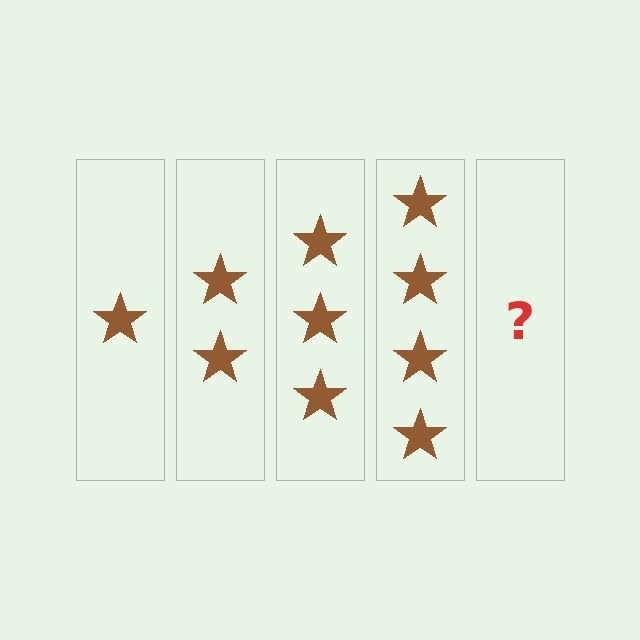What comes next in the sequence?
The next element should be 5 stars.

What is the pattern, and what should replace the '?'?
The pattern is that each step adds one more star. The '?' should be 5 stars.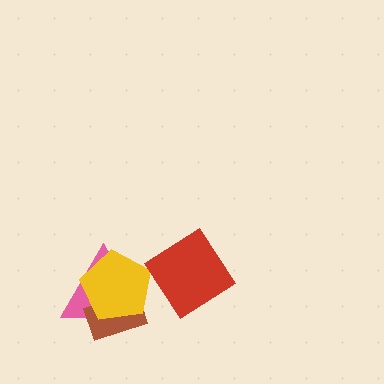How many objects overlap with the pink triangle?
2 objects overlap with the pink triangle.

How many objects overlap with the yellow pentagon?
3 objects overlap with the yellow pentagon.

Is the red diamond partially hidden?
No, no other shape covers it.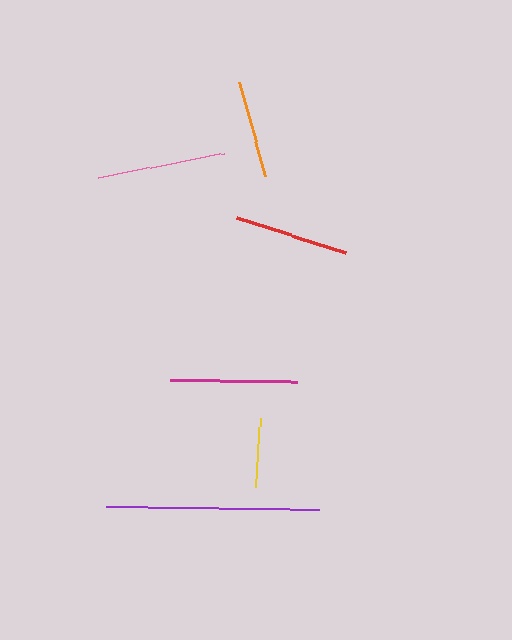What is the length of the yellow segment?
The yellow segment is approximately 69 pixels long.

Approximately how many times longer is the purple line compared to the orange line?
The purple line is approximately 2.2 times the length of the orange line.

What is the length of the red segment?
The red segment is approximately 114 pixels long.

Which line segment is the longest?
The purple line is the longest at approximately 213 pixels.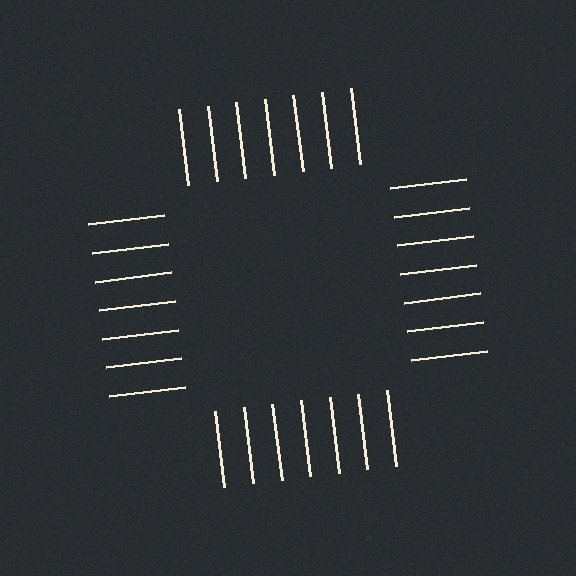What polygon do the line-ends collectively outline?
An illusory square — the line segments terminate on its edges but no continuous stroke is drawn.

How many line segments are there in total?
28 — 7 along each of the 4 edges.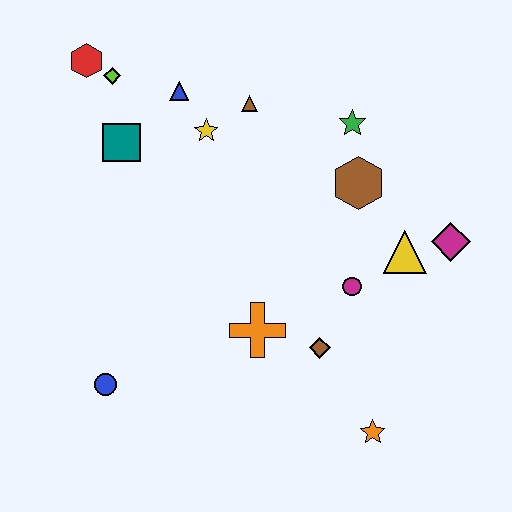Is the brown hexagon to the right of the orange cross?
Yes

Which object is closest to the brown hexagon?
The green star is closest to the brown hexagon.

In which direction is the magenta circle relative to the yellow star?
The magenta circle is below the yellow star.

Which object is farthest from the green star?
The blue circle is farthest from the green star.